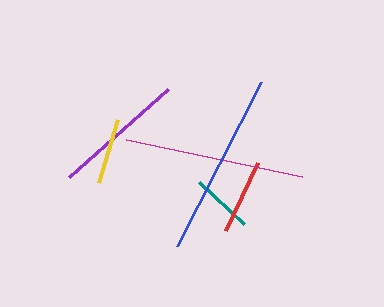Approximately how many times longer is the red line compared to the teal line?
The red line is approximately 1.2 times the length of the teal line.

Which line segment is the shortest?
The teal line is the shortest at approximately 62 pixels.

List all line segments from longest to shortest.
From longest to shortest: blue, magenta, purple, red, yellow, teal.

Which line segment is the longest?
The blue line is the longest at approximately 184 pixels.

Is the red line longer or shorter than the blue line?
The blue line is longer than the red line.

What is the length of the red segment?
The red segment is approximately 75 pixels long.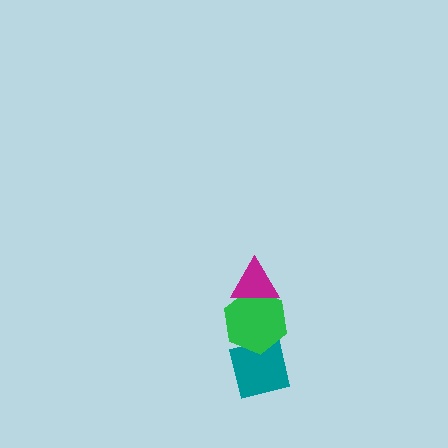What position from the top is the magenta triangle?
The magenta triangle is 1st from the top.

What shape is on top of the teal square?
The green hexagon is on top of the teal square.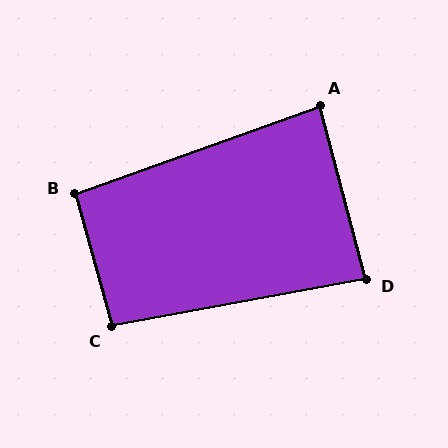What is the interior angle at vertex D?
Approximately 86 degrees (approximately right).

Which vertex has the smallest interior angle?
A, at approximately 85 degrees.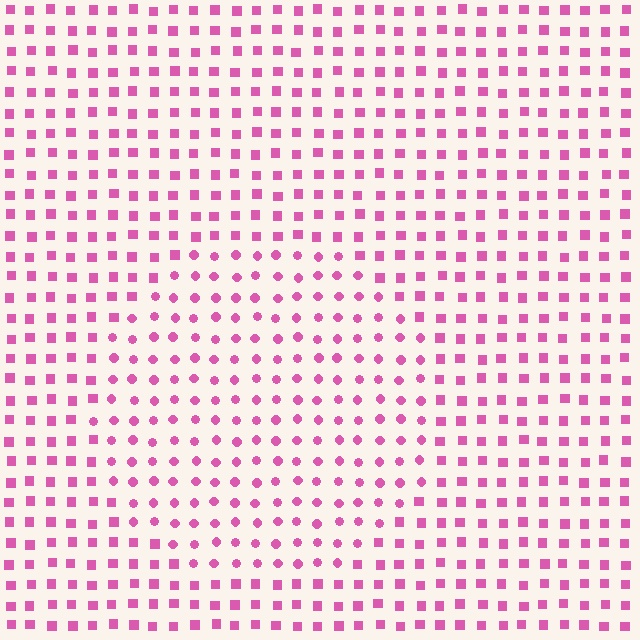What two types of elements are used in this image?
The image uses circles inside the circle region and squares outside it.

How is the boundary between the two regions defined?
The boundary is defined by a change in element shape: circles inside vs. squares outside. All elements share the same color and spacing.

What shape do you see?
I see a circle.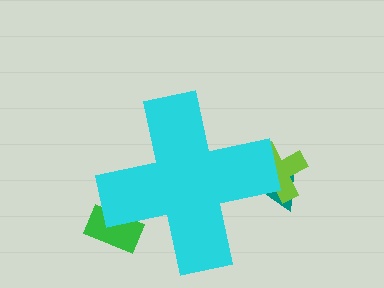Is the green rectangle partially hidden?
Yes, the green rectangle is partially hidden behind the cyan cross.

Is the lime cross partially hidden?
Yes, the lime cross is partially hidden behind the cyan cross.